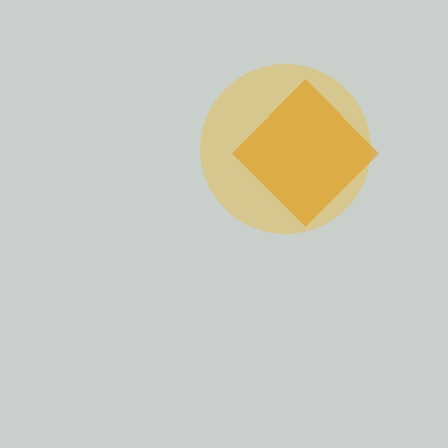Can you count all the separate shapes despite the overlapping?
Yes, there are 2 separate shapes.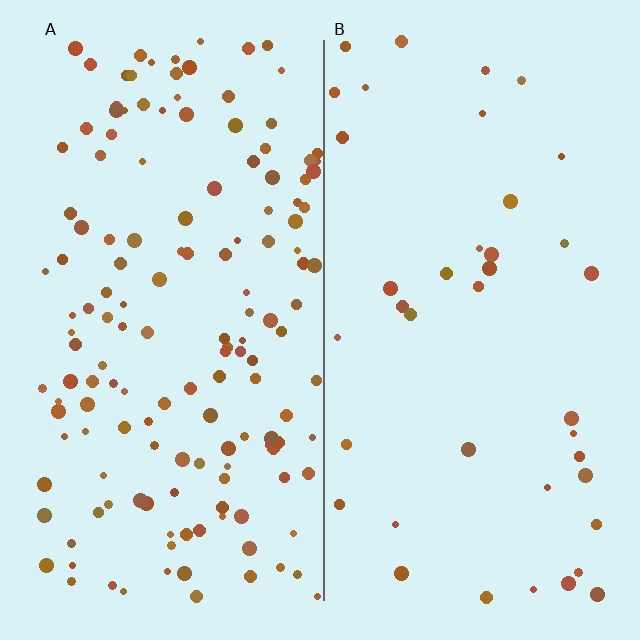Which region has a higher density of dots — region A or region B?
A (the left).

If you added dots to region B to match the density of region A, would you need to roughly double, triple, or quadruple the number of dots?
Approximately quadruple.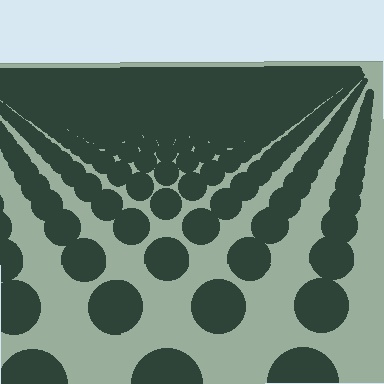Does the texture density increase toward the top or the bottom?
Density increases toward the top.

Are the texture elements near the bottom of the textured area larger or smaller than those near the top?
Larger. Near the bottom, elements are closer to the viewer and appear at a bigger on-screen size.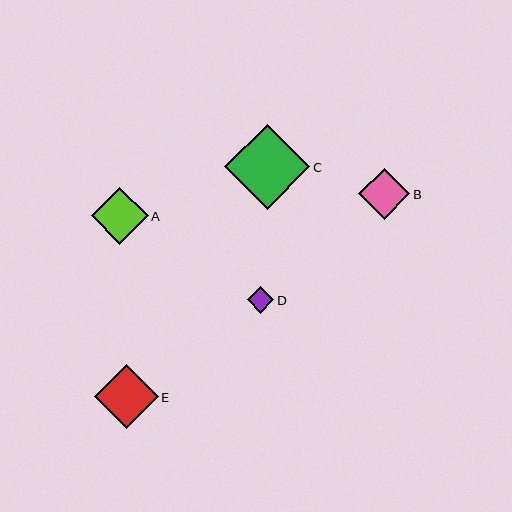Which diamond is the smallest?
Diamond D is the smallest with a size of approximately 26 pixels.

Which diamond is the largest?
Diamond C is the largest with a size of approximately 85 pixels.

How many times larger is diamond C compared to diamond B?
Diamond C is approximately 1.7 times the size of diamond B.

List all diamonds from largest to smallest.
From largest to smallest: C, E, A, B, D.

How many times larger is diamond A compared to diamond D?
Diamond A is approximately 2.2 times the size of diamond D.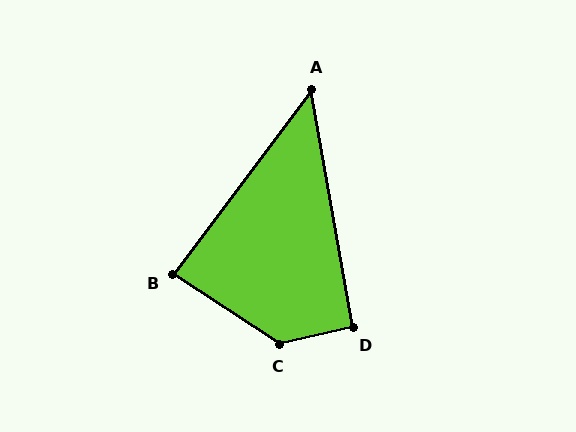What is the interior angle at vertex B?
Approximately 87 degrees (approximately right).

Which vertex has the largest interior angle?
C, at approximately 133 degrees.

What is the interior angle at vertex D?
Approximately 93 degrees (approximately right).